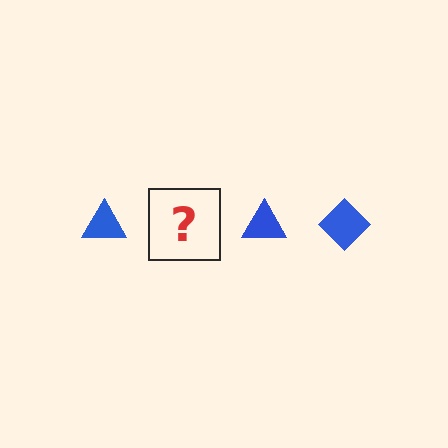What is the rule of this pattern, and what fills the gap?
The rule is that the pattern cycles through triangle, diamond shapes in blue. The gap should be filled with a blue diamond.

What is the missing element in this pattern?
The missing element is a blue diamond.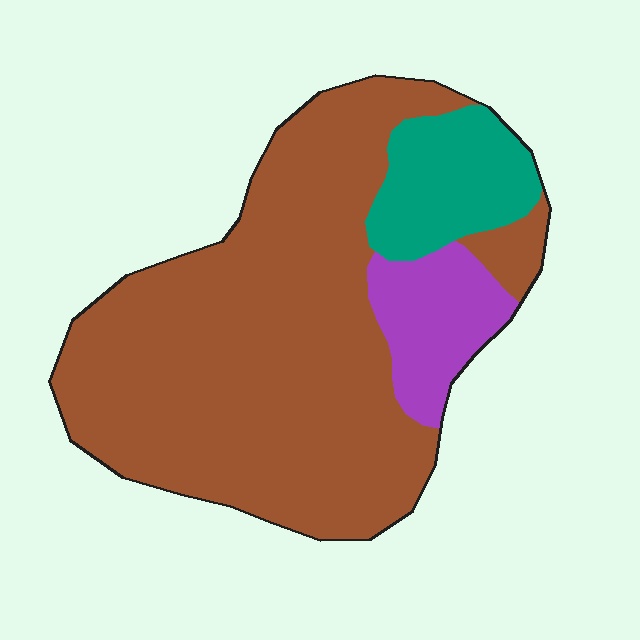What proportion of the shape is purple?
Purple takes up about one eighth (1/8) of the shape.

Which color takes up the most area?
Brown, at roughly 75%.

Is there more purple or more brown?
Brown.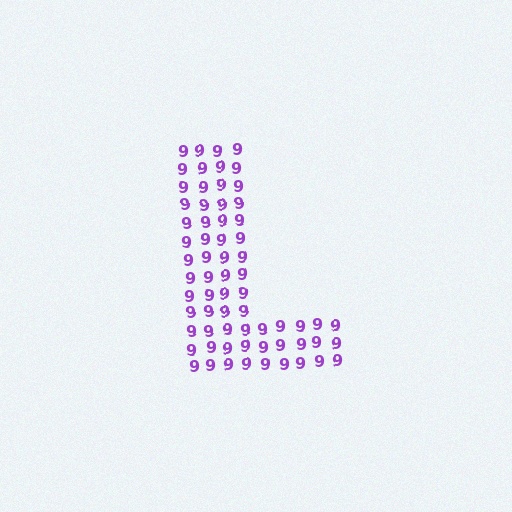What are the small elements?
The small elements are digit 9's.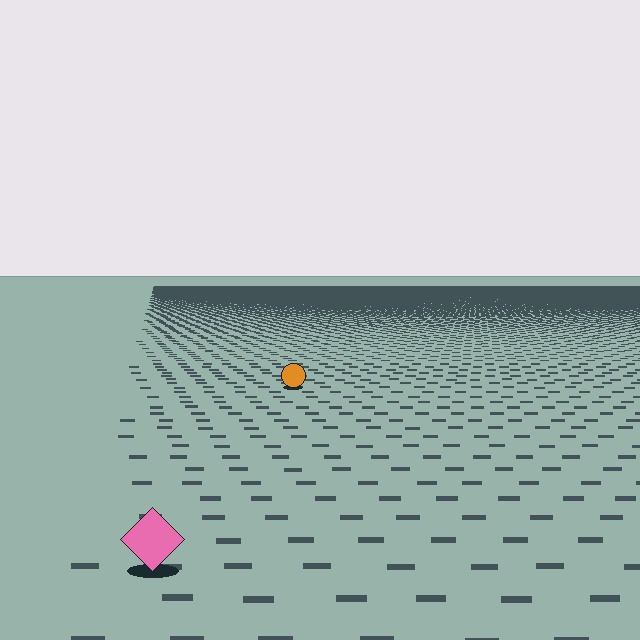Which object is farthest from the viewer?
The orange circle is farthest from the viewer. It appears smaller and the ground texture around it is denser.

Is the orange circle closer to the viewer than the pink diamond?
No. The pink diamond is closer — you can tell from the texture gradient: the ground texture is coarser near it.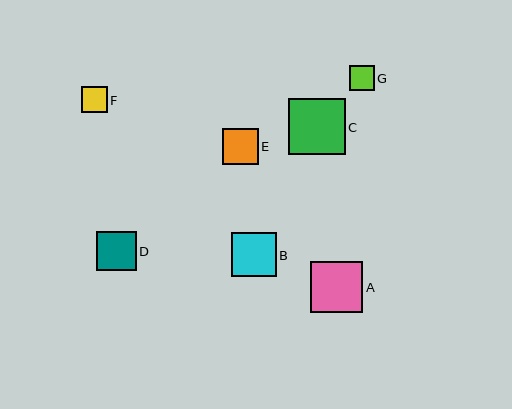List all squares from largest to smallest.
From largest to smallest: C, A, B, D, E, F, G.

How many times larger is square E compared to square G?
Square E is approximately 1.4 times the size of square G.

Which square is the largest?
Square C is the largest with a size of approximately 56 pixels.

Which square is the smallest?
Square G is the smallest with a size of approximately 25 pixels.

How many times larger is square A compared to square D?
Square A is approximately 1.3 times the size of square D.